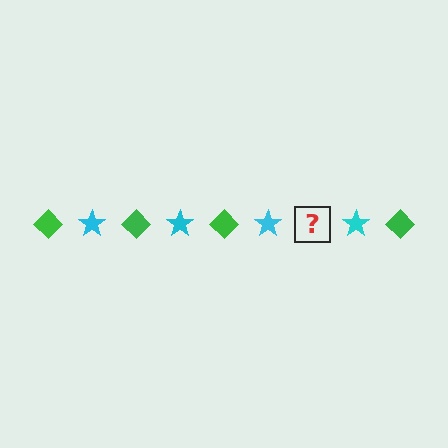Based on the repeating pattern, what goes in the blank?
The blank should be a green diamond.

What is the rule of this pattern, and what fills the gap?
The rule is that the pattern alternates between green diamond and cyan star. The gap should be filled with a green diamond.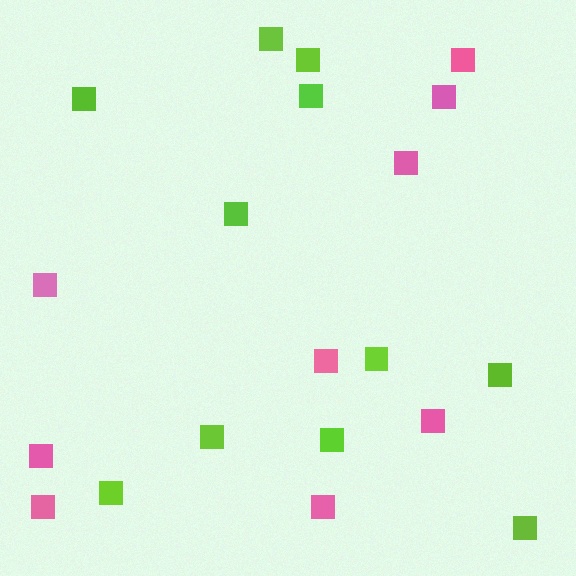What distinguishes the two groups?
There are 2 groups: one group of pink squares (9) and one group of lime squares (11).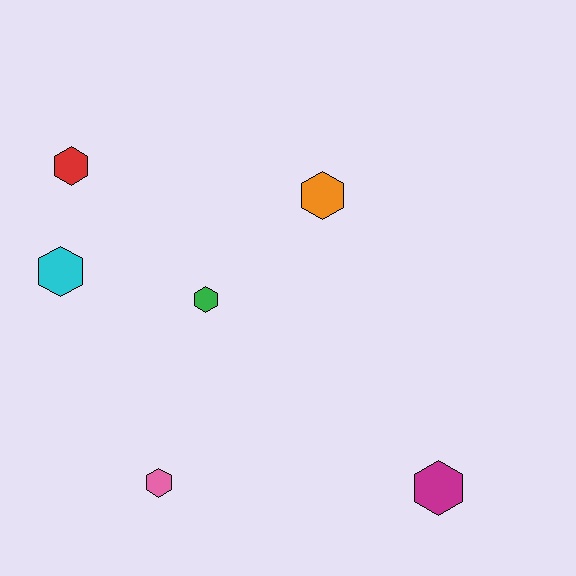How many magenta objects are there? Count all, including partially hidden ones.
There is 1 magenta object.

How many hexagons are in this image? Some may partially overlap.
There are 6 hexagons.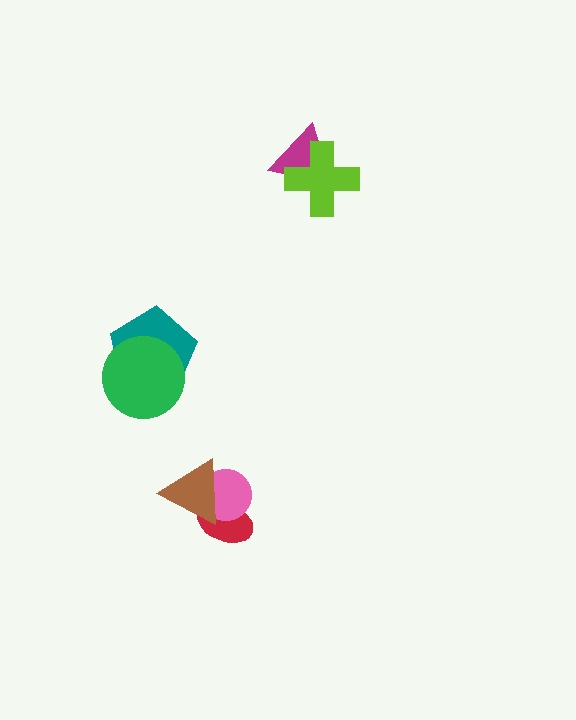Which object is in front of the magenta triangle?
The lime cross is in front of the magenta triangle.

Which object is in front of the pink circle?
The brown triangle is in front of the pink circle.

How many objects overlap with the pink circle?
2 objects overlap with the pink circle.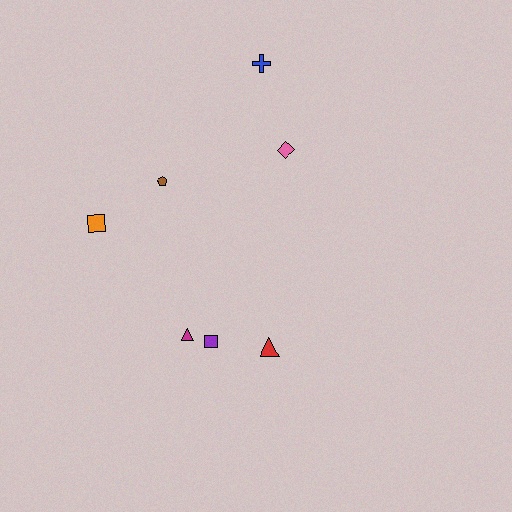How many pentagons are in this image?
There is 1 pentagon.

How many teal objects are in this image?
There are no teal objects.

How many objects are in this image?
There are 7 objects.